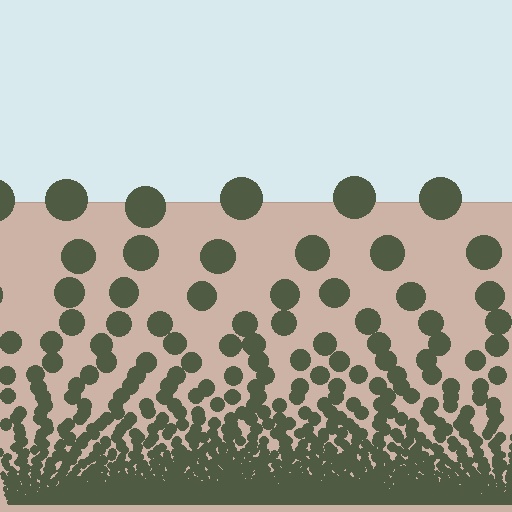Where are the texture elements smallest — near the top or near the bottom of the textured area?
Near the bottom.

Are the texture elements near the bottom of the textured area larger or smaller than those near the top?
Smaller. The gradient is inverted — elements near the bottom are smaller and denser.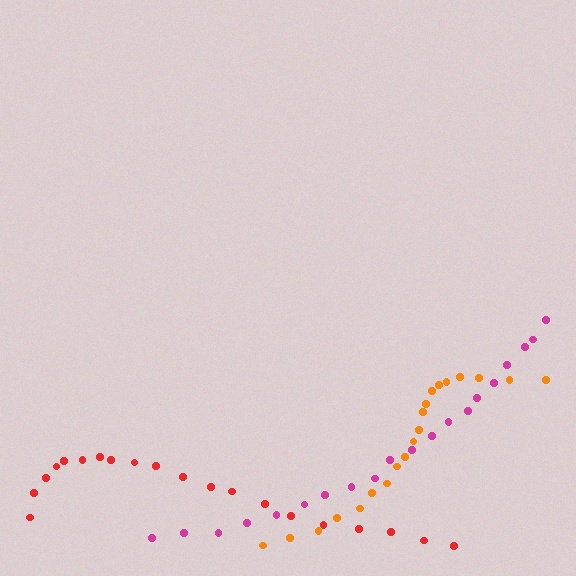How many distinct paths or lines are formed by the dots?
There are 3 distinct paths.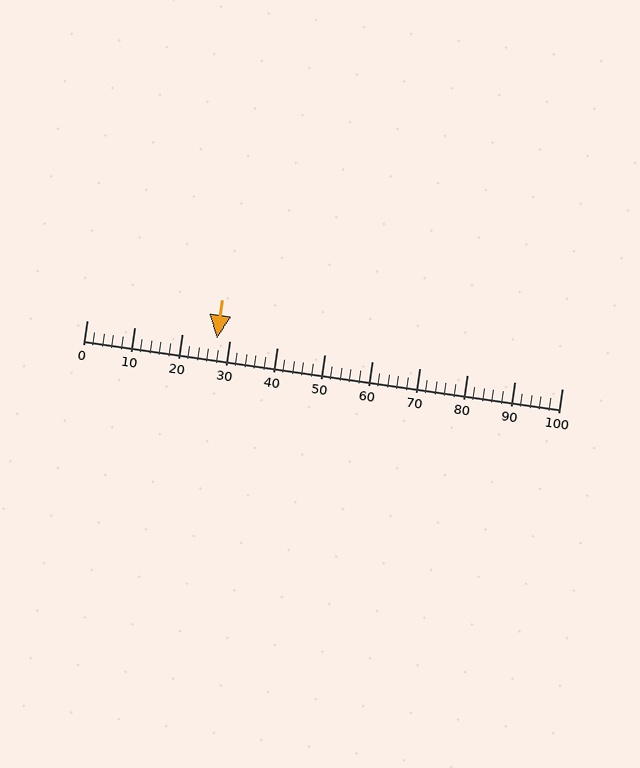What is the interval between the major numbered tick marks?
The major tick marks are spaced 10 units apart.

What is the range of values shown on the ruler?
The ruler shows values from 0 to 100.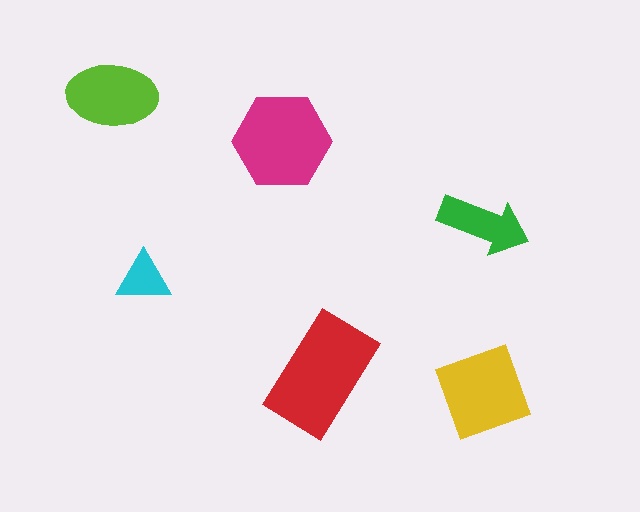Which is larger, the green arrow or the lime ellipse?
The lime ellipse.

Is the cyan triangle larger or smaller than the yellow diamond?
Smaller.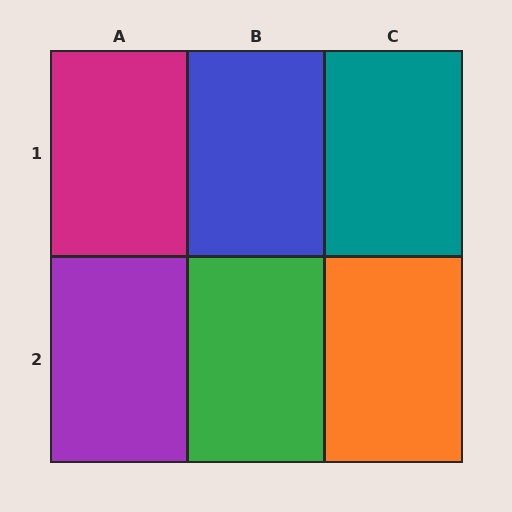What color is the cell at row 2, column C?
Orange.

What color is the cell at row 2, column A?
Purple.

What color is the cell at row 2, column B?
Green.